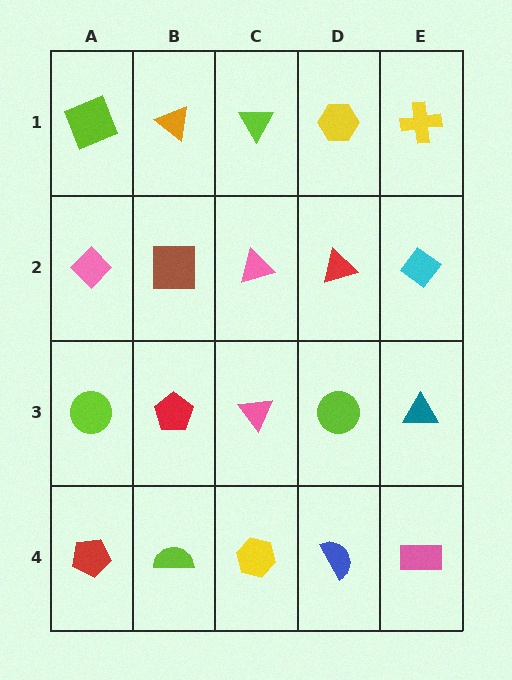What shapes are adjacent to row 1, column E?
A cyan diamond (row 2, column E), a yellow hexagon (row 1, column D).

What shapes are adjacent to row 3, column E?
A cyan diamond (row 2, column E), a pink rectangle (row 4, column E), a lime circle (row 3, column D).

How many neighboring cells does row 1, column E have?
2.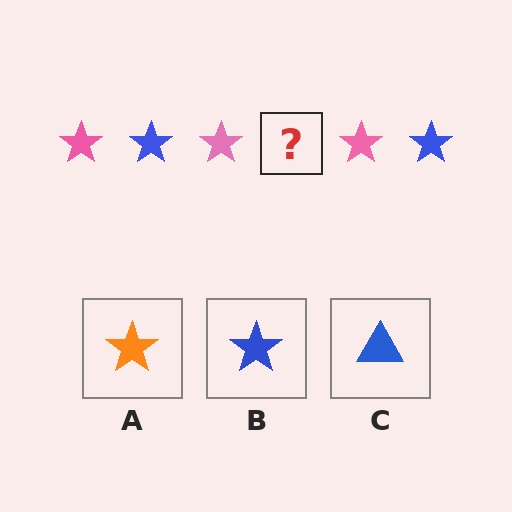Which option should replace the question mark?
Option B.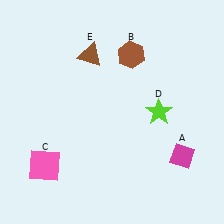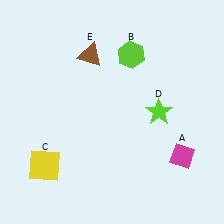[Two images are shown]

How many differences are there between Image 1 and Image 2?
There are 2 differences between the two images.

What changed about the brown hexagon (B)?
In Image 1, B is brown. In Image 2, it changed to lime.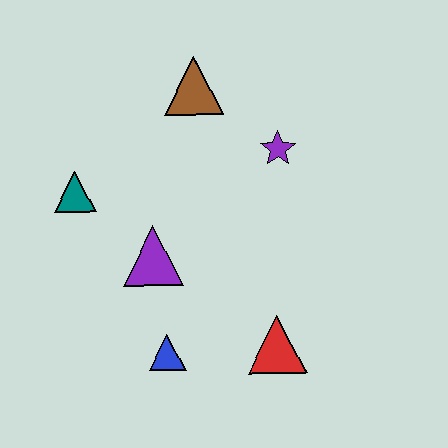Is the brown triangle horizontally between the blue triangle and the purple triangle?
No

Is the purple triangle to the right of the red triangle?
No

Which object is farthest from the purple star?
The blue triangle is farthest from the purple star.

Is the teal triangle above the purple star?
No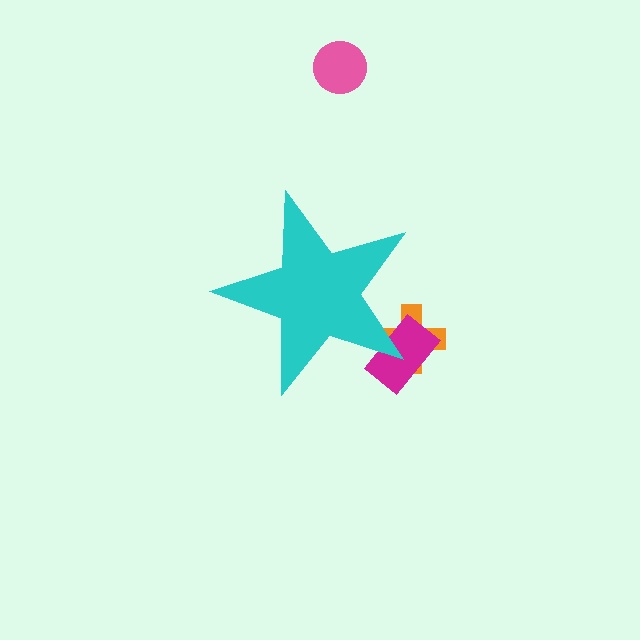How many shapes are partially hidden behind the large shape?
2 shapes are partially hidden.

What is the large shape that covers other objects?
A cyan star.